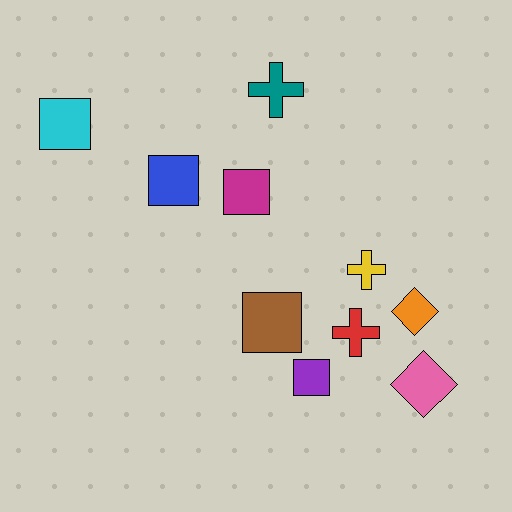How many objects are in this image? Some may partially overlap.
There are 10 objects.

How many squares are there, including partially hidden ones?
There are 5 squares.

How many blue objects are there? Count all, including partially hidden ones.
There is 1 blue object.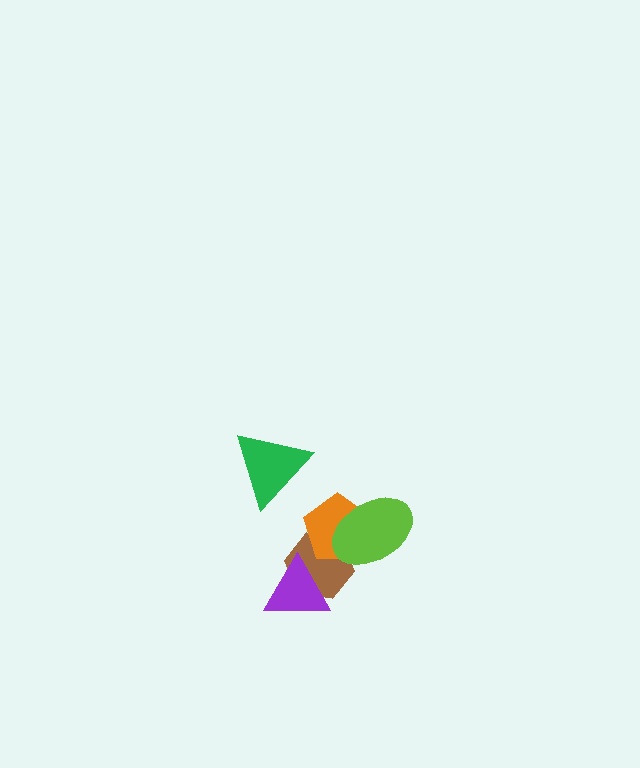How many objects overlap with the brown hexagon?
3 objects overlap with the brown hexagon.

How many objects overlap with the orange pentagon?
2 objects overlap with the orange pentagon.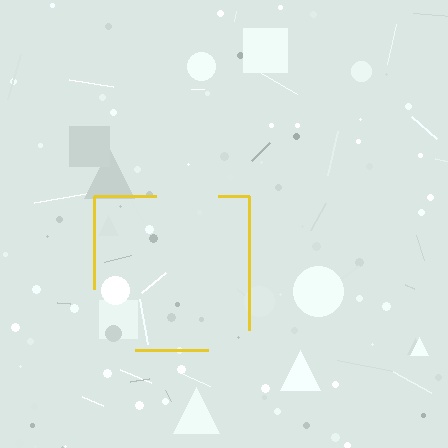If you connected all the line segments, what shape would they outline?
They would outline a square.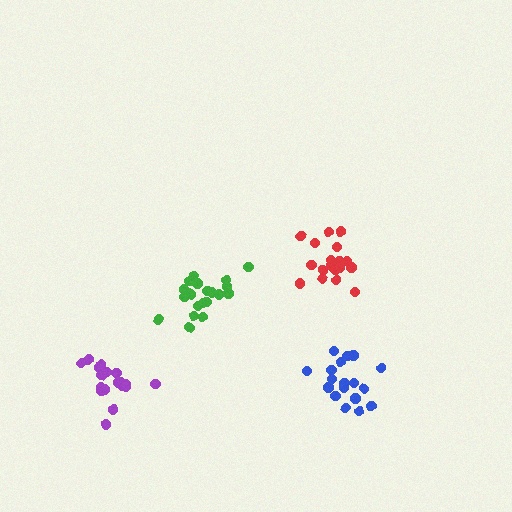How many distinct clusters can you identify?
There are 4 distinct clusters.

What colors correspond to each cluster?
The clusters are colored: blue, red, green, purple.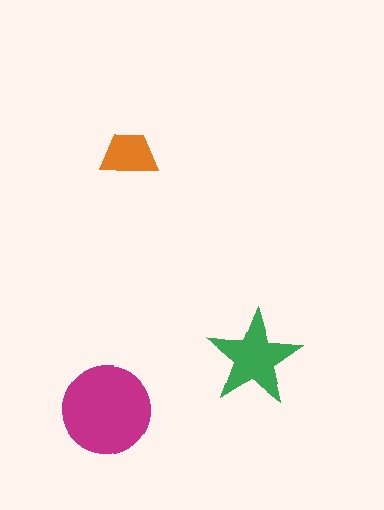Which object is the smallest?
The orange trapezoid.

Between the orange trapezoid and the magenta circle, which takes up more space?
The magenta circle.